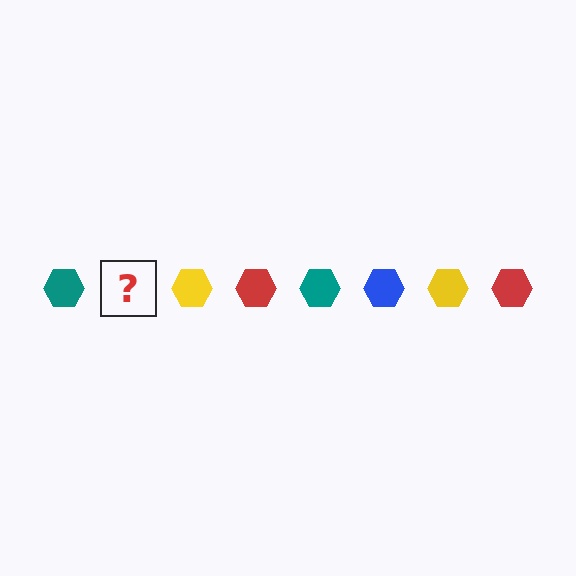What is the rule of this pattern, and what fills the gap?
The rule is that the pattern cycles through teal, blue, yellow, red hexagons. The gap should be filled with a blue hexagon.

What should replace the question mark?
The question mark should be replaced with a blue hexagon.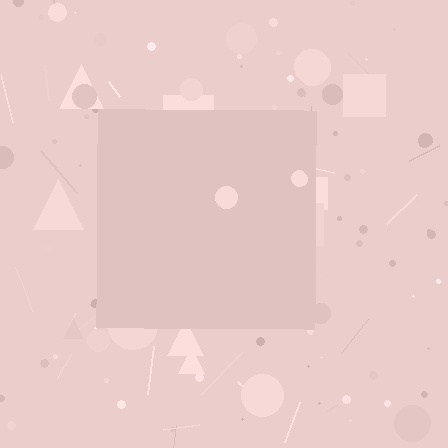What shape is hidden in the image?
A square is hidden in the image.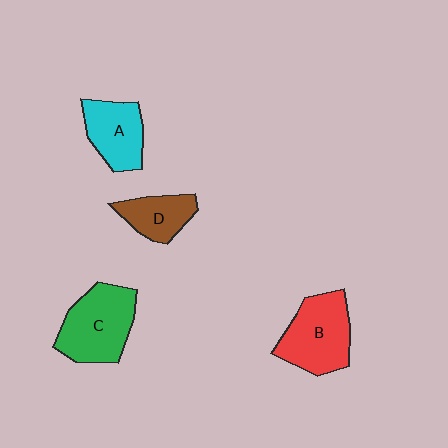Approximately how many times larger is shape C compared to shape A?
Approximately 1.4 times.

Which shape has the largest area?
Shape C (green).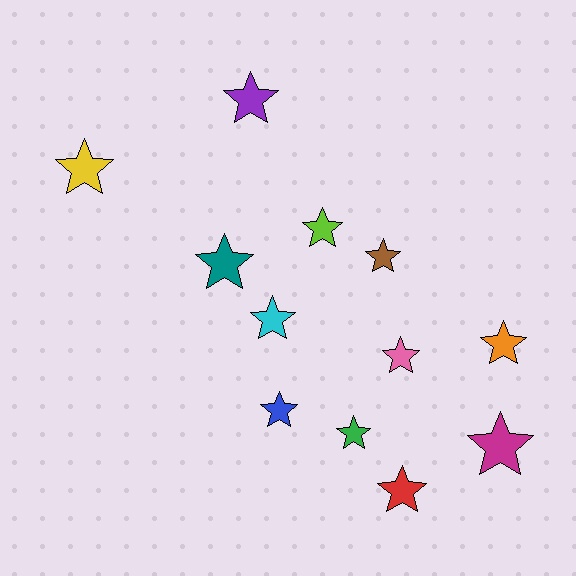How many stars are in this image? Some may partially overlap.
There are 12 stars.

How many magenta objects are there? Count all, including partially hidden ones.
There is 1 magenta object.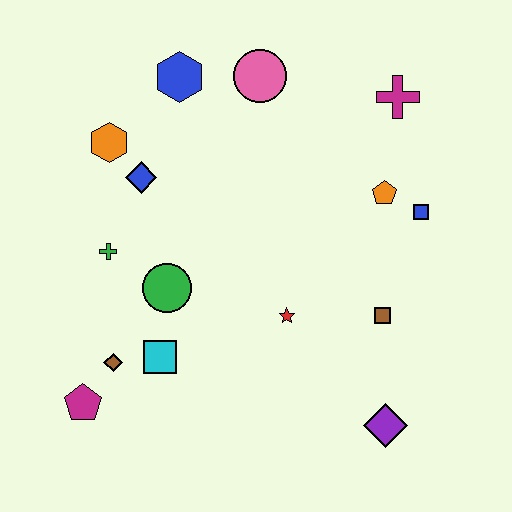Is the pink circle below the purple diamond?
No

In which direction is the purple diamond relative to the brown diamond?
The purple diamond is to the right of the brown diamond.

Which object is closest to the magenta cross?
The orange pentagon is closest to the magenta cross.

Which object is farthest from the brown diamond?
The magenta cross is farthest from the brown diamond.